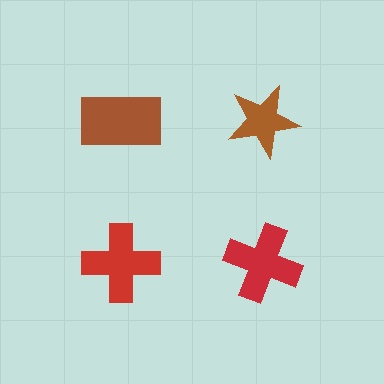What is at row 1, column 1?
A brown rectangle.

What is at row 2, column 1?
A red cross.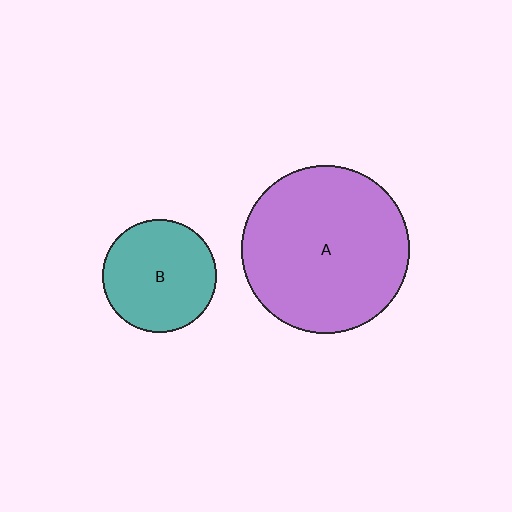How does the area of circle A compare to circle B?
Approximately 2.2 times.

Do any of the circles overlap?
No, none of the circles overlap.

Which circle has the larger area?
Circle A (purple).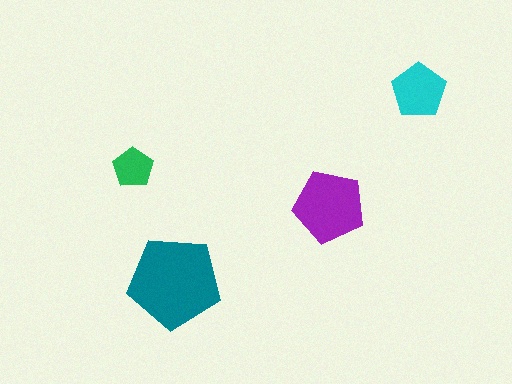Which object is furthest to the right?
The cyan pentagon is rightmost.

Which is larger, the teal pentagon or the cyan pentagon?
The teal one.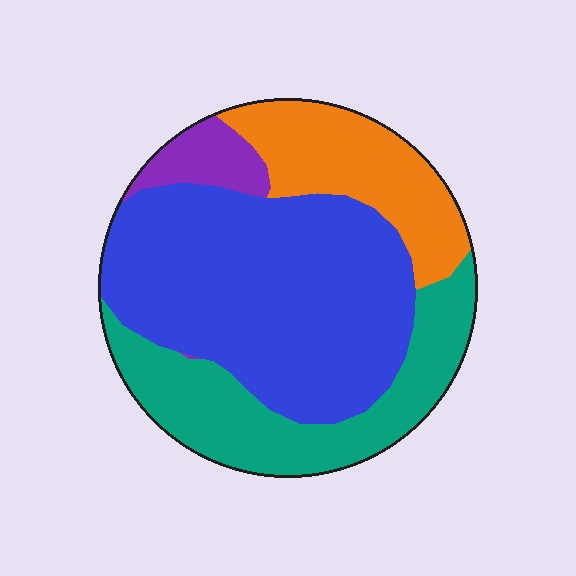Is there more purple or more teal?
Teal.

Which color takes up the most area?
Blue, at roughly 50%.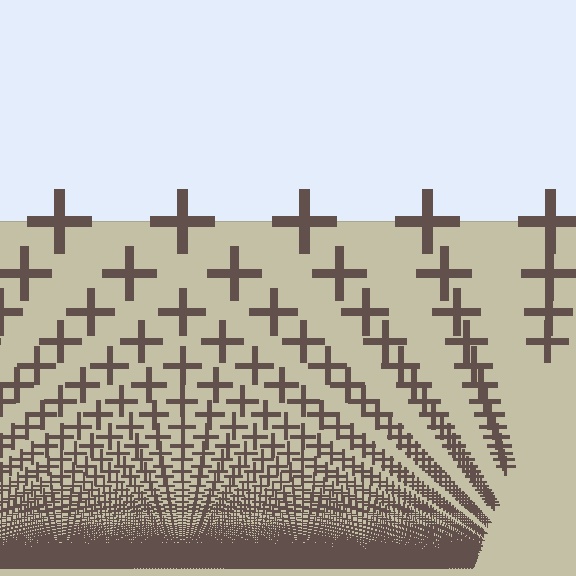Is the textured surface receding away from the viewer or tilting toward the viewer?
The surface appears to tilt toward the viewer. Texture elements get larger and sparser toward the top.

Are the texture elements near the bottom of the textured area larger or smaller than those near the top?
Smaller. The gradient is inverted — elements near the bottom are smaller and denser.